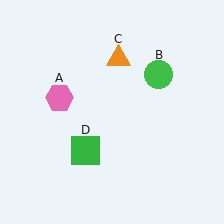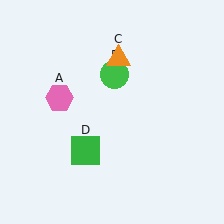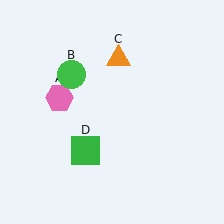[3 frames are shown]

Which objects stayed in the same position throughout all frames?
Pink hexagon (object A) and orange triangle (object C) and green square (object D) remained stationary.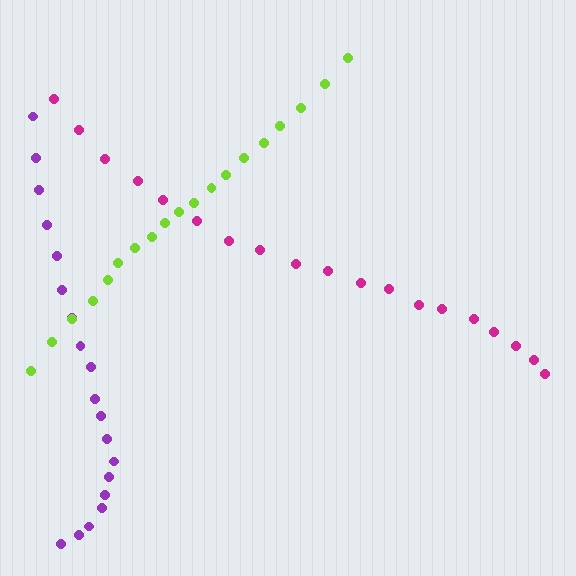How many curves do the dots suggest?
There are 3 distinct paths.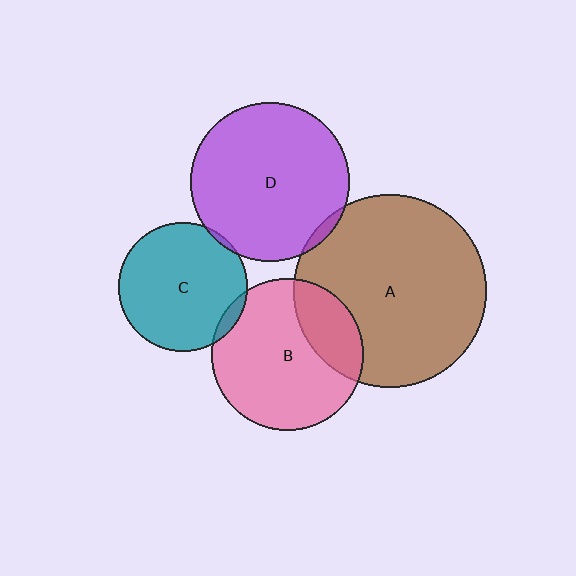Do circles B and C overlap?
Yes.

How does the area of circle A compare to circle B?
Approximately 1.6 times.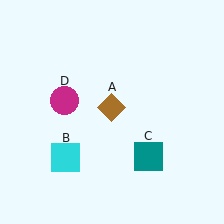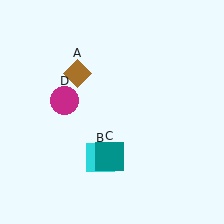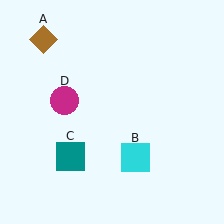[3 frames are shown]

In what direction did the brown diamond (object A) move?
The brown diamond (object A) moved up and to the left.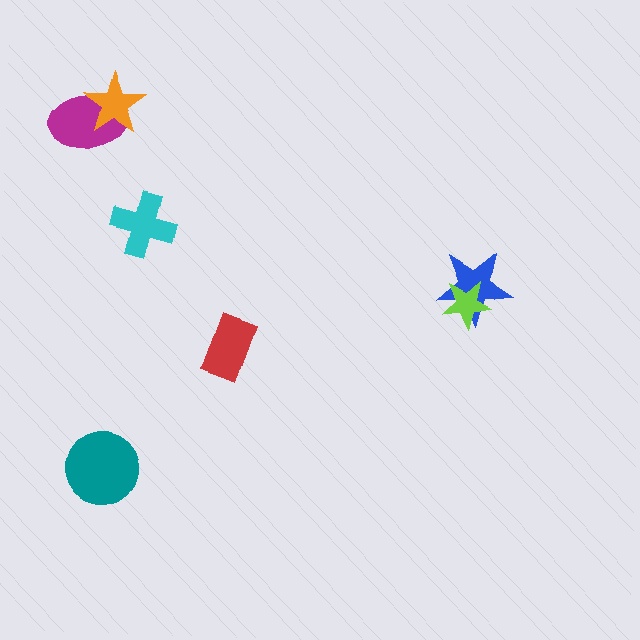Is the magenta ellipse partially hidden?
Yes, it is partially covered by another shape.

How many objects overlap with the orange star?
1 object overlaps with the orange star.